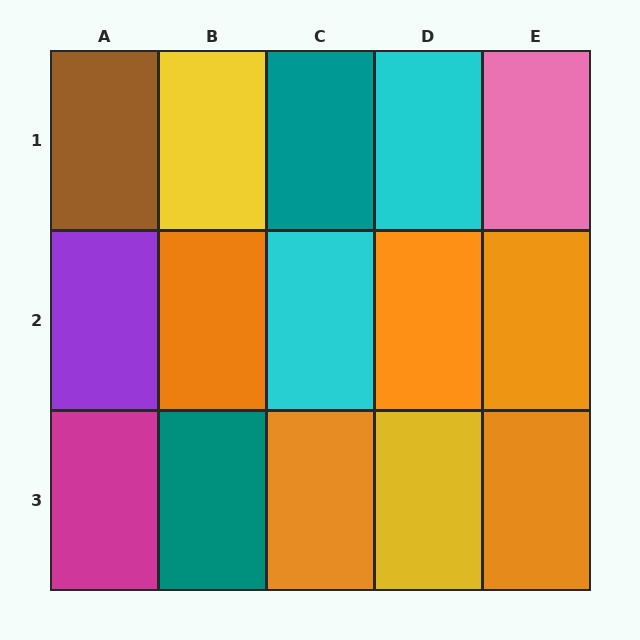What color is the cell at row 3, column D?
Yellow.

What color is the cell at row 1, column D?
Cyan.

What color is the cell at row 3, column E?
Orange.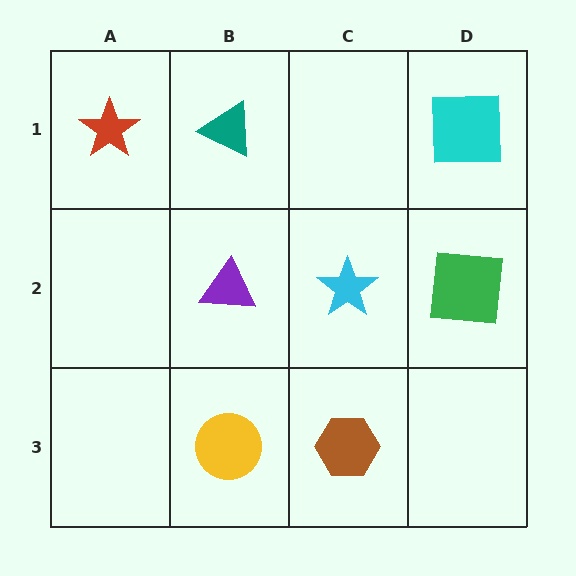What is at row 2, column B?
A purple triangle.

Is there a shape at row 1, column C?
No, that cell is empty.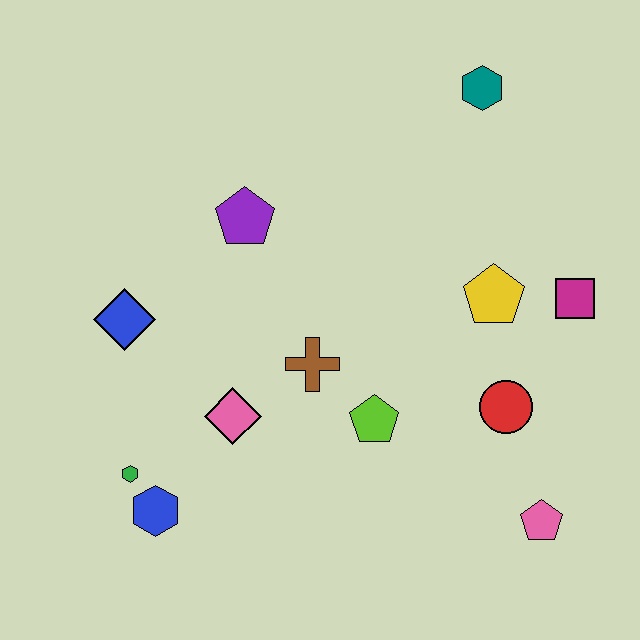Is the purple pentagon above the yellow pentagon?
Yes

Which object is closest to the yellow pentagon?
The magenta square is closest to the yellow pentagon.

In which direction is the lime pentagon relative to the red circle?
The lime pentagon is to the left of the red circle.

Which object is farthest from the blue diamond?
The pink pentagon is farthest from the blue diamond.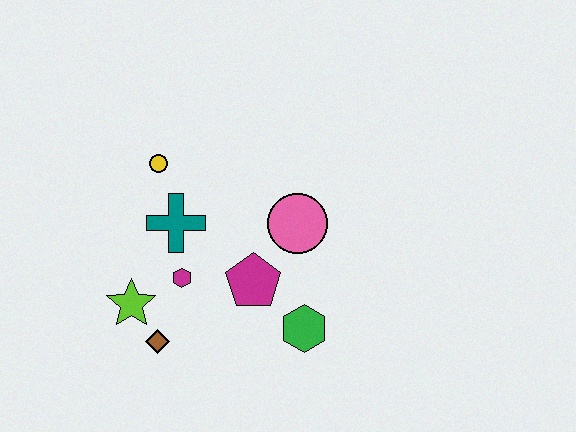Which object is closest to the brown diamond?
The lime star is closest to the brown diamond.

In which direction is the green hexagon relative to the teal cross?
The green hexagon is to the right of the teal cross.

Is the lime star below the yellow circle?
Yes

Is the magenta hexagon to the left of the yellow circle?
No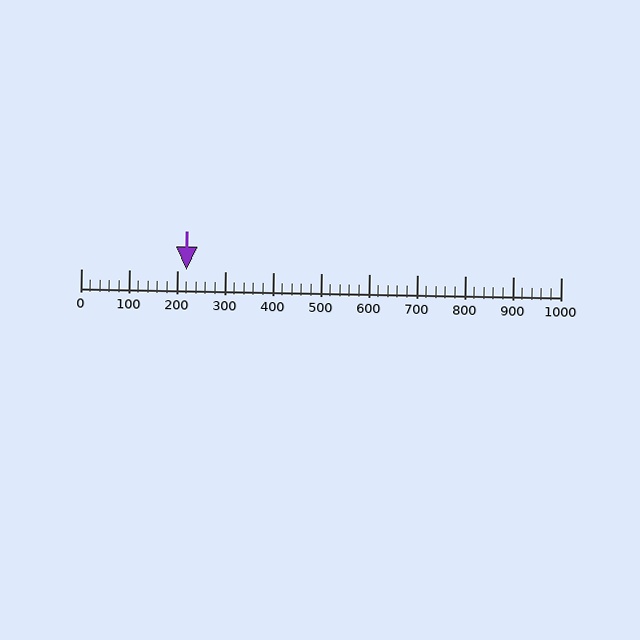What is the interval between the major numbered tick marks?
The major tick marks are spaced 100 units apart.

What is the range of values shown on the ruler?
The ruler shows values from 0 to 1000.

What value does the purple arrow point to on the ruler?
The purple arrow points to approximately 220.